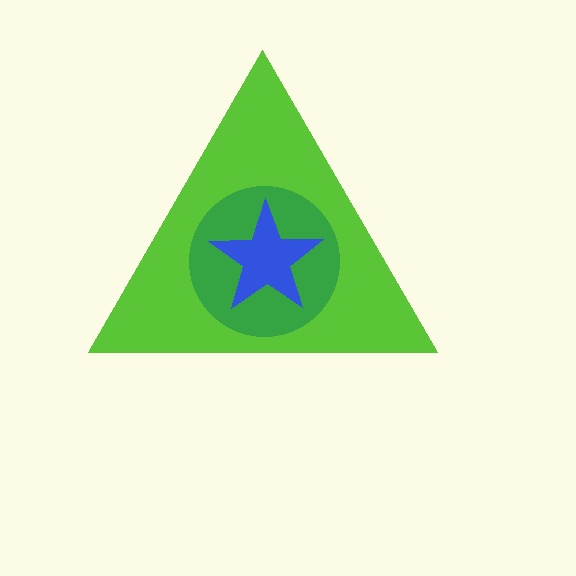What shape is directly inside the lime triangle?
The green circle.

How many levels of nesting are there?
3.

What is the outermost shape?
The lime triangle.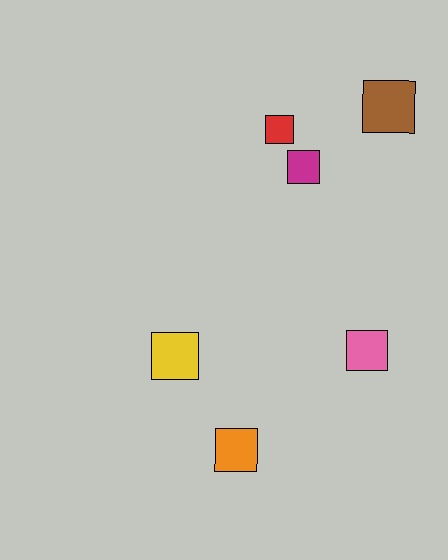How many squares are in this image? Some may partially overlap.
There are 6 squares.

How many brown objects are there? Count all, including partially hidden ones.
There is 1 brown object.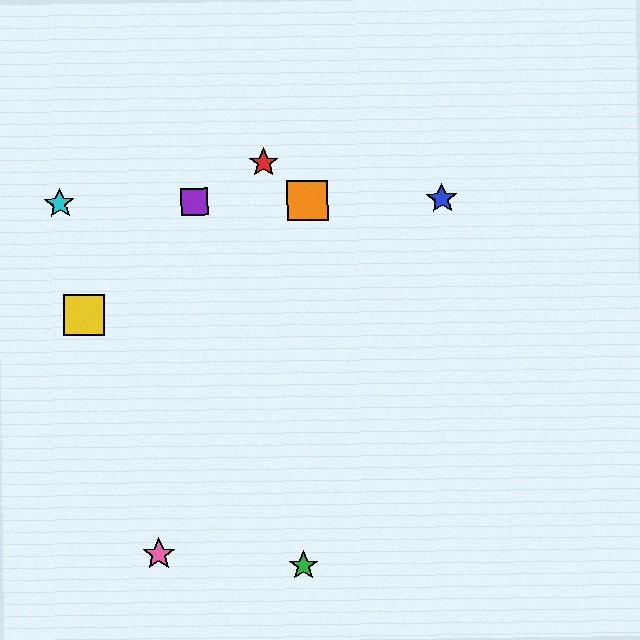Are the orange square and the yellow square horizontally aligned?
No, the orange square is at y≈201 and the yellow square is at y≈315.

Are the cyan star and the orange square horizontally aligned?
Yes, both are at y≈204.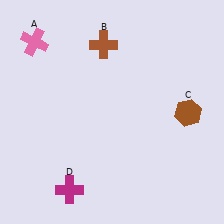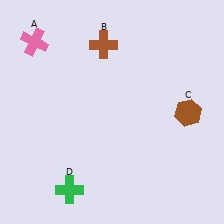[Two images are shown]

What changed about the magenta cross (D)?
In Image 1, D is magenta. In Image 2, it changed to green.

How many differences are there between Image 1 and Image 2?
There is 1 difference between the two images.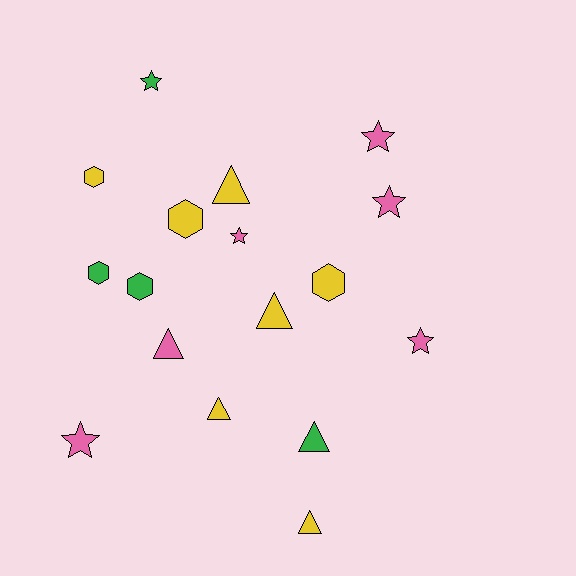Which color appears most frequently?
Yellow, with 7 objects.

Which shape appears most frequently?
Triangle, with 6 objects.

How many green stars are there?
There is 1 green star.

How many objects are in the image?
There are 17 objects.